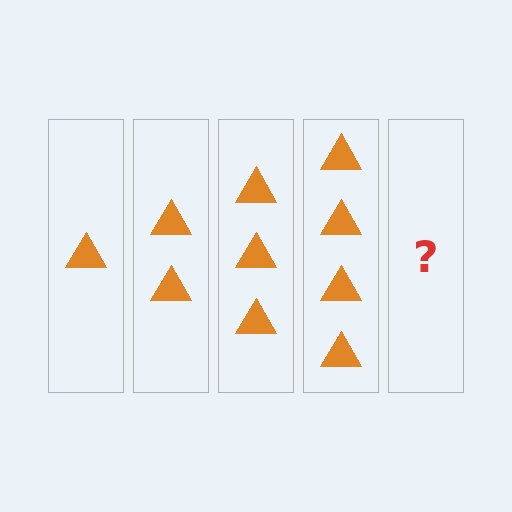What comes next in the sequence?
The next element should be 5 triangles.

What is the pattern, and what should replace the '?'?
The pattern is that each step adds one more triangle. The '?' should be 5 triangles.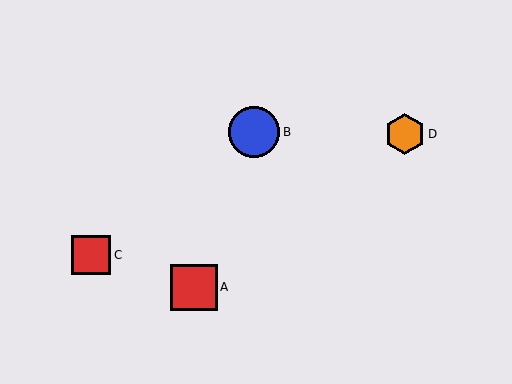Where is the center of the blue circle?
The center of the blue circle is at (254, 132).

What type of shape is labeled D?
Shape D is an orange hexagon.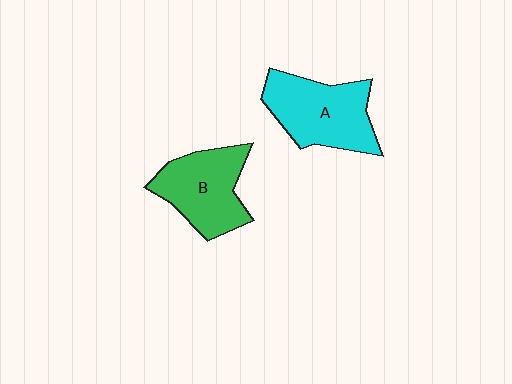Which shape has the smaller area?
Shape B (green).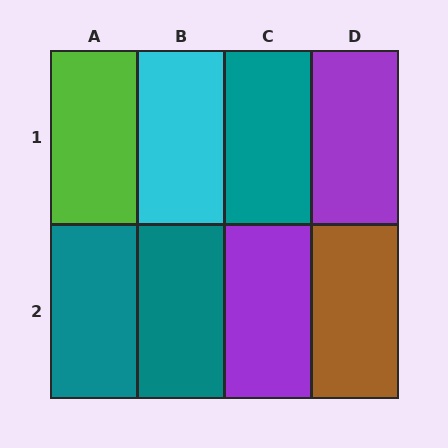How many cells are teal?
3 cells are teal.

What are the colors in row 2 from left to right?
Teal, teal, purple, brown.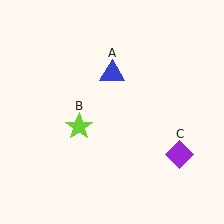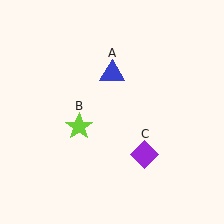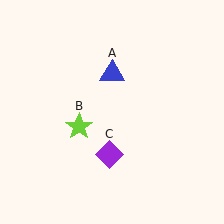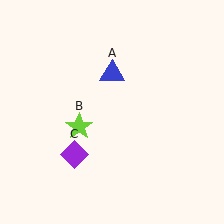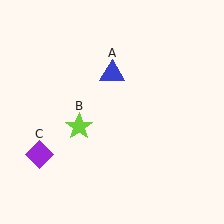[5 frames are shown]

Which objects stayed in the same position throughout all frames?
Blue triangle (object A) and lime star (object B) remained stationary.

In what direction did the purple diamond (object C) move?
The purple diamond (object C) moved left.